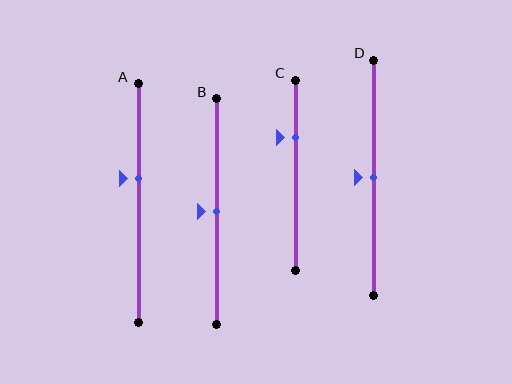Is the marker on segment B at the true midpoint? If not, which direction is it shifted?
Yes, the marker on segment B is at the true midpoint.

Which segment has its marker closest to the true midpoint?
Segment B has its marker closest to the true midpoint.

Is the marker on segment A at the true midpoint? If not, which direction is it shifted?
No, the marker on segment A is shifted upward by about 10% of the segment length.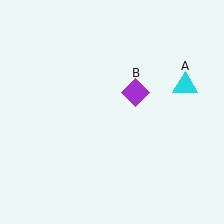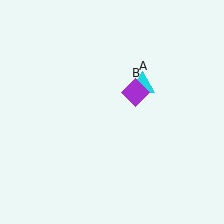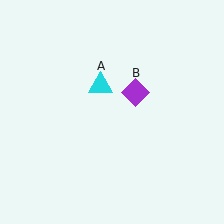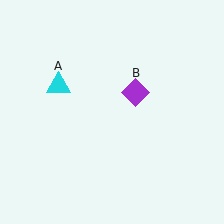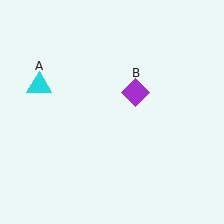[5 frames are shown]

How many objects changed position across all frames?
1 object changed position: cyan triangle (object A).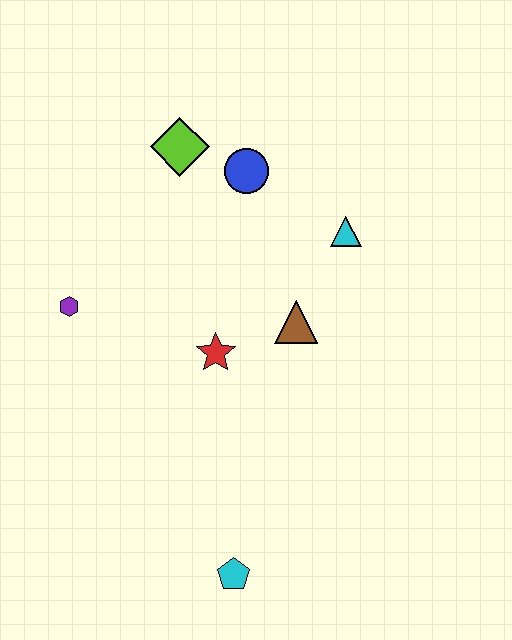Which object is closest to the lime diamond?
The blue circle is closest to the lime diamond.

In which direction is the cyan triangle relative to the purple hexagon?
The cyan triangle is to the right of the purple hexagon.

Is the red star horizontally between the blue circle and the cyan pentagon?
No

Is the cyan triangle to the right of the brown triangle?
Yes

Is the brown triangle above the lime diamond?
No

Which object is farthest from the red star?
The cyan pentagon is farthest from the red star.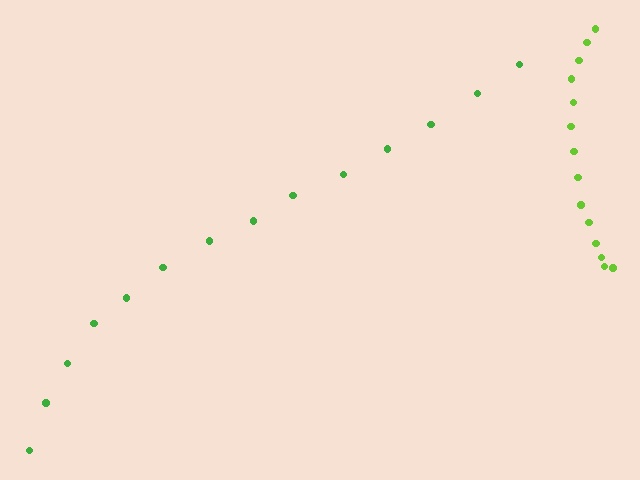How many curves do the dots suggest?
There are 2 distinct paths.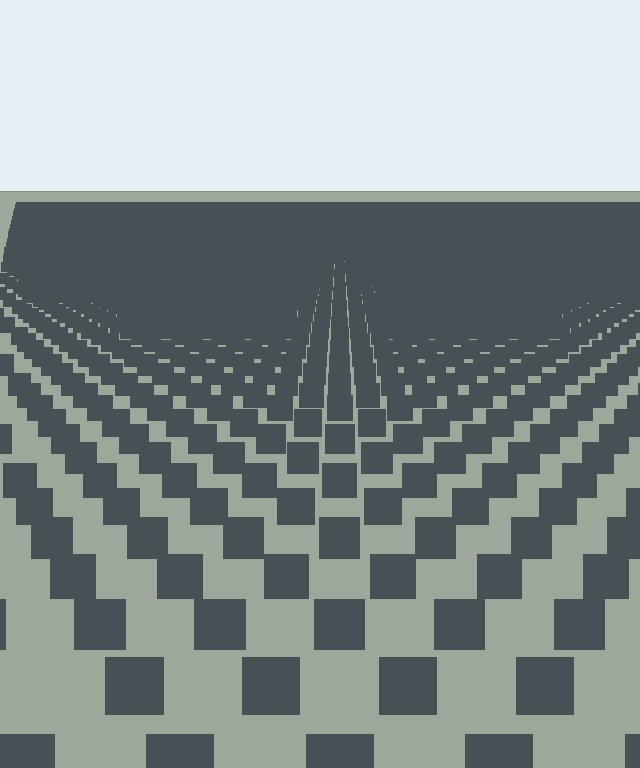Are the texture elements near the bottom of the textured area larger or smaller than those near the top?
Larger. Near the bottom, elements are closer to the viewer and appear at a bigger on-screen size.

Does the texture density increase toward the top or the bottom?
Density increases toward the top.